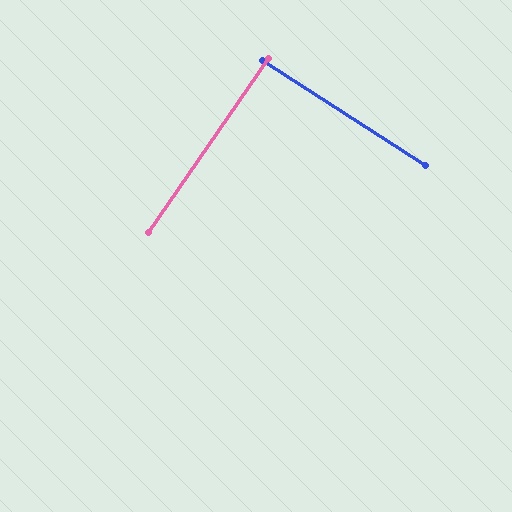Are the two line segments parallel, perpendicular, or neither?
Perpendicular — they meet at approximately 88°.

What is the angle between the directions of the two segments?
Approximately 88 degrees.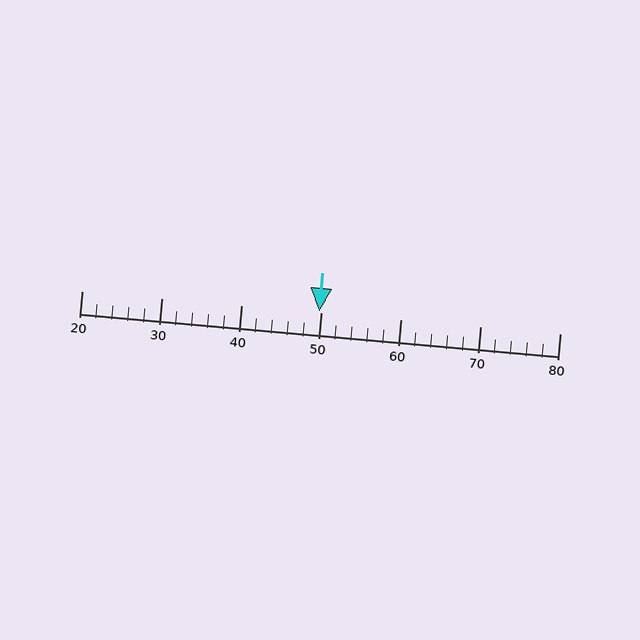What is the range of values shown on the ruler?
The ruler shows values from 20 to 80.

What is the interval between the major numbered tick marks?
The major tick marks are spaced 10 units apart.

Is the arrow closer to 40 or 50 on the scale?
The arrow is closer to 50.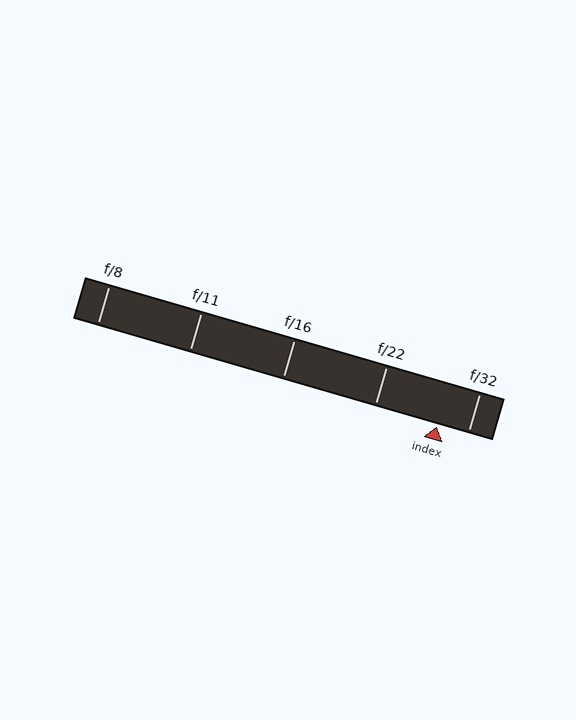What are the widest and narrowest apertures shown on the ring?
The widest aperture shown is f/8 and the narrowest is f/32.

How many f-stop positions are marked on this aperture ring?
There are 5 f-stop positions marked.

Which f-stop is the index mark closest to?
The index mark is closest to f/32.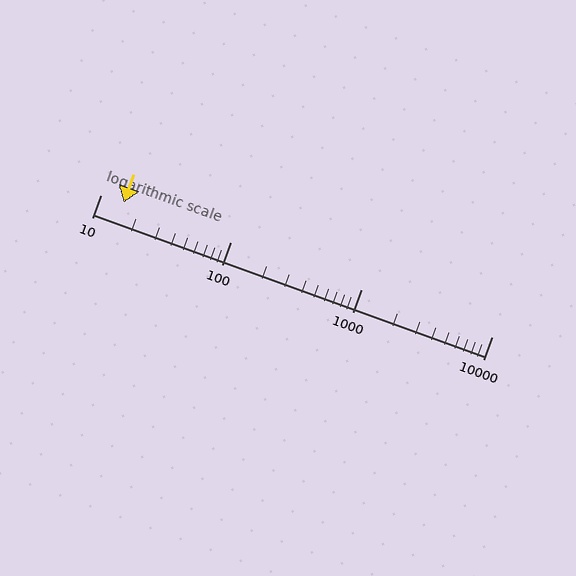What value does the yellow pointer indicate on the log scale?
The pointer indicates approximately 15.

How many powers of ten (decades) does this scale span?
The scale spans 3 decades, from 10 to 10000.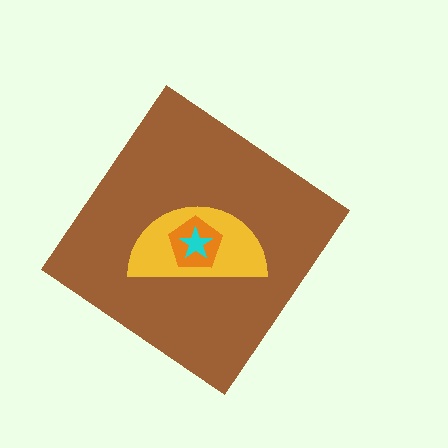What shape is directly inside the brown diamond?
The yellow semicircle.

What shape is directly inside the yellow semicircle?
The orange pentagon.